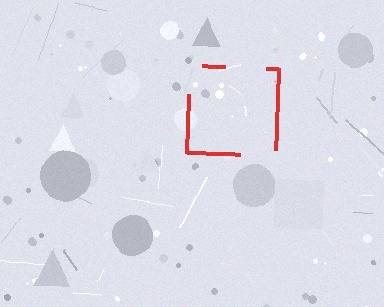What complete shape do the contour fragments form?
The contour fragments form a square.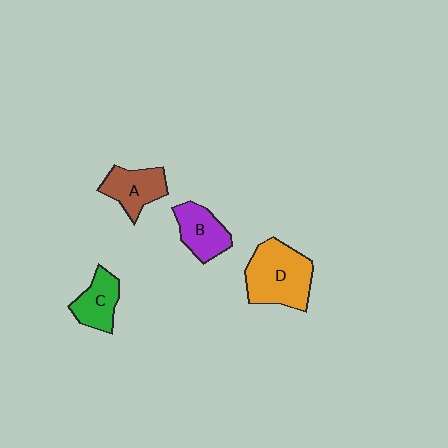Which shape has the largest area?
Shape D (orange).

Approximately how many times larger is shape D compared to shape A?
Approximately 1.6 times.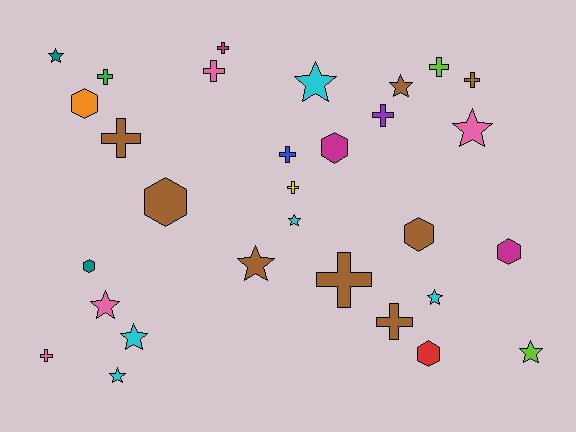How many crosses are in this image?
There are 12 crosses.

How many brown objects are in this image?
There are 8 brown objects.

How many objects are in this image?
There are 30 objects.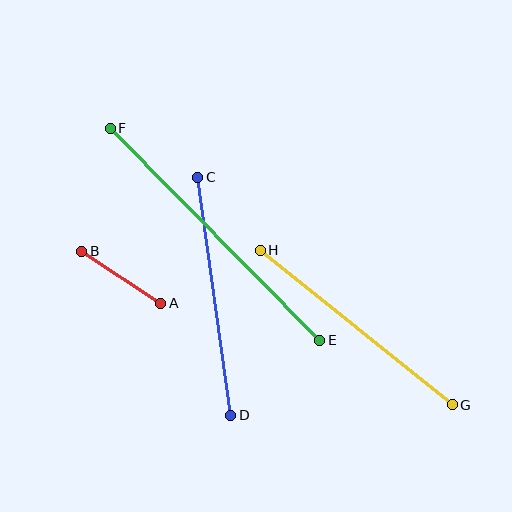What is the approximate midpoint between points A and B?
The midpoint is at approximately (121, 277) pixels.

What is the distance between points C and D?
The distance is approximately 240 pixels.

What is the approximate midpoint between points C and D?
The midpoint is at approximately (214, 296) pixels.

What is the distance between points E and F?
The distance is approximately 298 pixels.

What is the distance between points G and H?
The distance is approximately 247 pixels.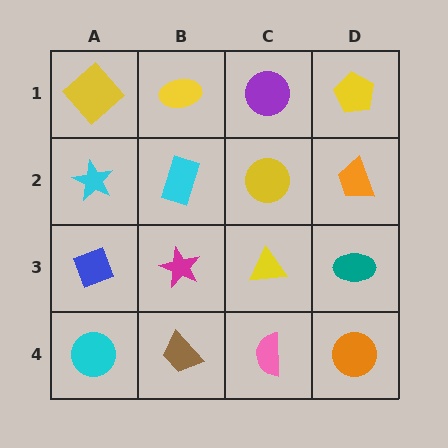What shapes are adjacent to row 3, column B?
A cyan rectangle (row 2, column B), a brown trapezoid (row 4, column B), a blue diamond (row 3, column A), a yellow triangle (row 3, column C).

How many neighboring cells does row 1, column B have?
3.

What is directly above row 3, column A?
A cyan star.